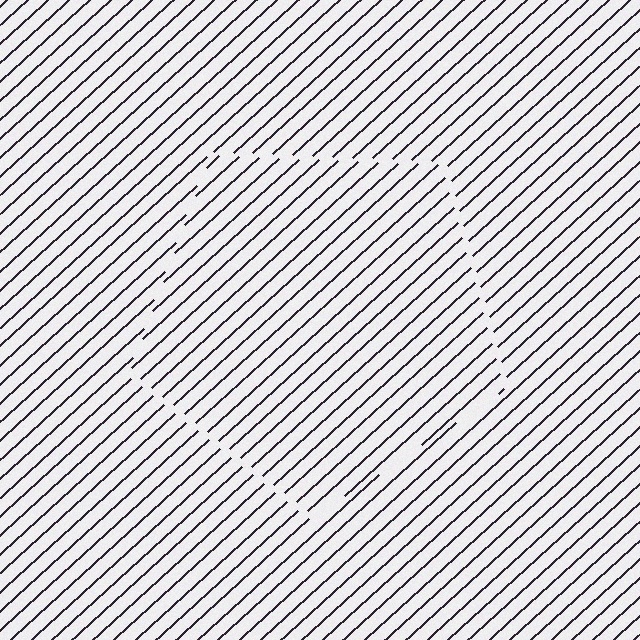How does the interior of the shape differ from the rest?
The interior of the shape contains the same grating, shifted by half a period — the contour is defined by the phase discontinuity where line-ends from the inner and outer gratings abut.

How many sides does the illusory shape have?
5 sides — the line-ends trace a pentagon.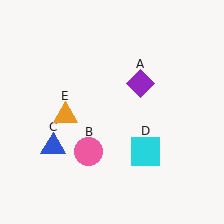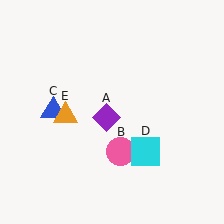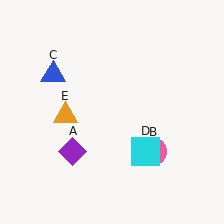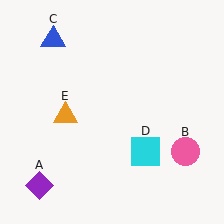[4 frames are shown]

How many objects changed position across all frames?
3 objects changed position: purple diamond (object A), pink circle (object B), blue triangle (object C).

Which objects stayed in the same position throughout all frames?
Cyan square (object D) and orange triangle (object E) remained stationary.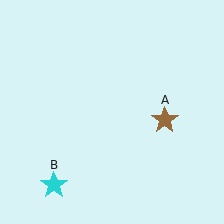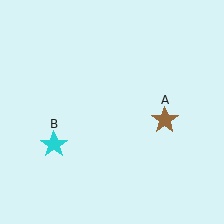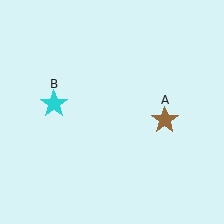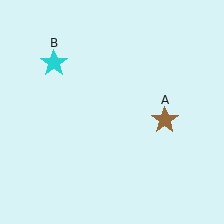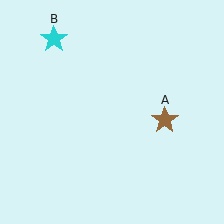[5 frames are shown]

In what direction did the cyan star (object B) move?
The cyan star (object B) moved up.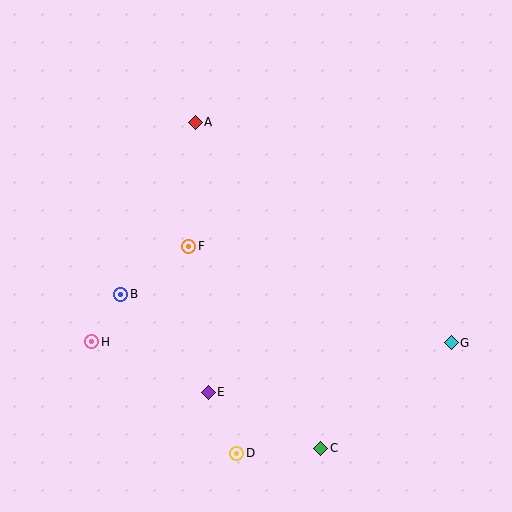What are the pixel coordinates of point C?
Point C is at (321, 448).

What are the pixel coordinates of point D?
Point D is at (237, 453).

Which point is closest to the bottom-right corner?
Point G is closest to the bottom-right corner.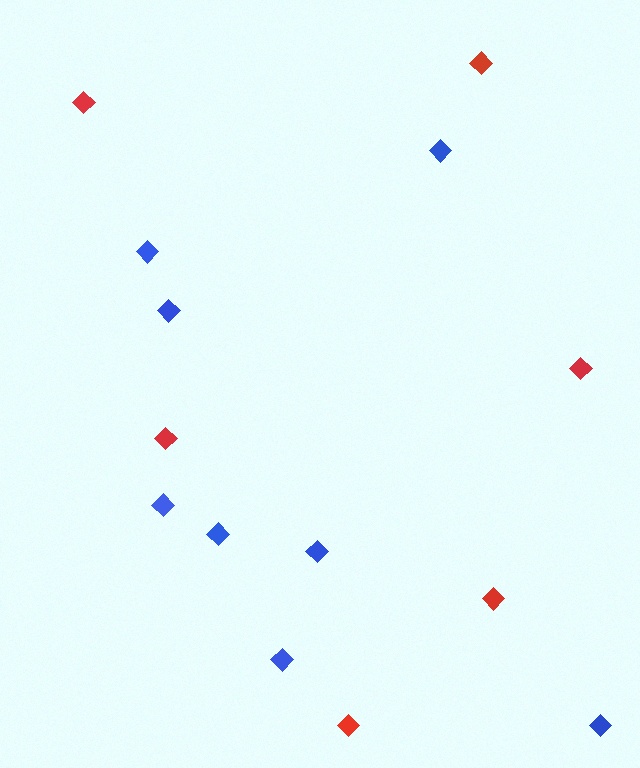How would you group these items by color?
There are 2 groups: one group of blue diamonds (8) and one group of red diamonds (6).